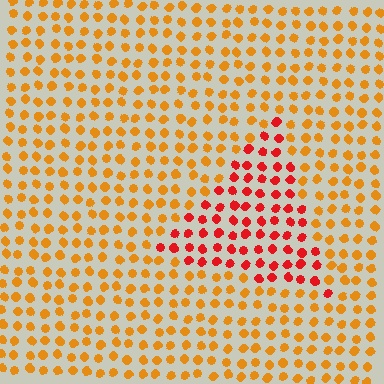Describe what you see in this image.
The image is filled with small orange elements in a uniform arrangement. A triangle-shaped region is visible where the elements are tinted to a slightly different hue, forming a subtle color boundary.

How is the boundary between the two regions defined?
The boundary is defined purely by a slight shift in hue (about 37 degrees). Spacing, size, and orientation are identical on both sides.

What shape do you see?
I see a triangle.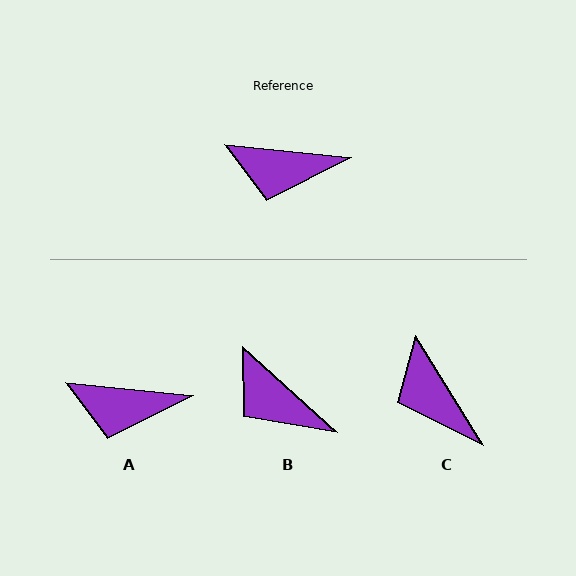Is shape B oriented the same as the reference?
No, it is off by about 36 degrees.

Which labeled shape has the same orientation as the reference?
A.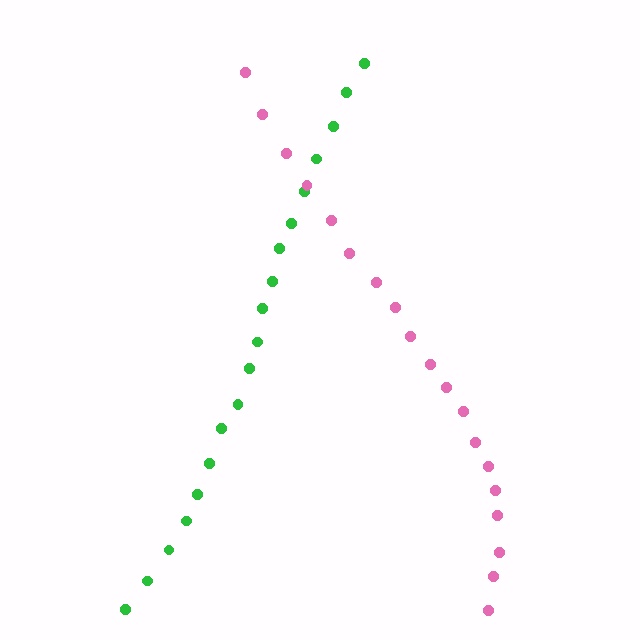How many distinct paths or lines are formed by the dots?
There are 2 distinct paths.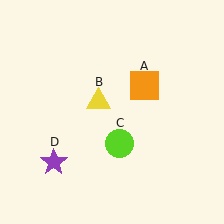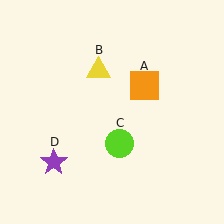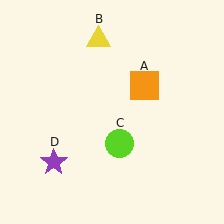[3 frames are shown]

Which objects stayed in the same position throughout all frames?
Orange square (object A) and lime circle (object C) and purple star (object D) remained stationary.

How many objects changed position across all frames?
1 object changed position: yellow triangle (object B).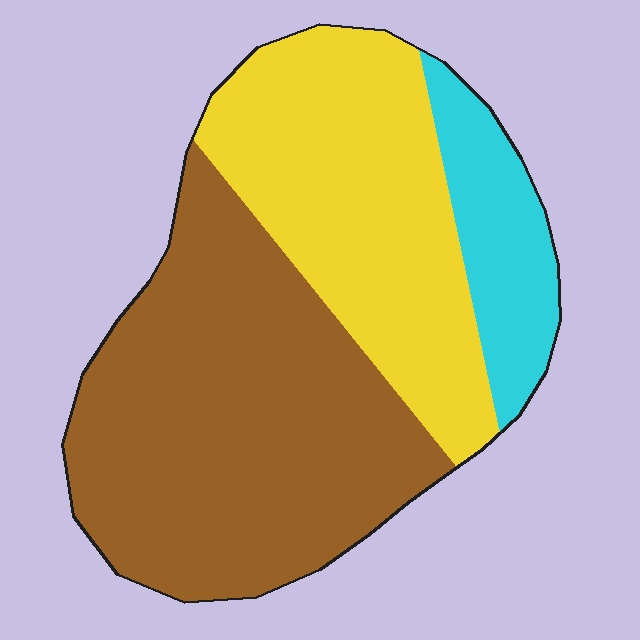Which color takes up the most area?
Brown, at roughly 50%.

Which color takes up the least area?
Cyan, at roughly 15%.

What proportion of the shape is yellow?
Yellow covers about 35% of the shape.